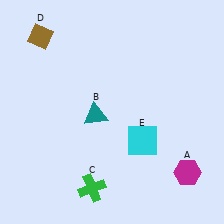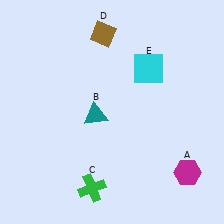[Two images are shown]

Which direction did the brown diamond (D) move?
The brown diamond (D) moved right.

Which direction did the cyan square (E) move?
The cyan square (E) moved up.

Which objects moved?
The objects that moved are: the brown diamond (D), the cyan square (E).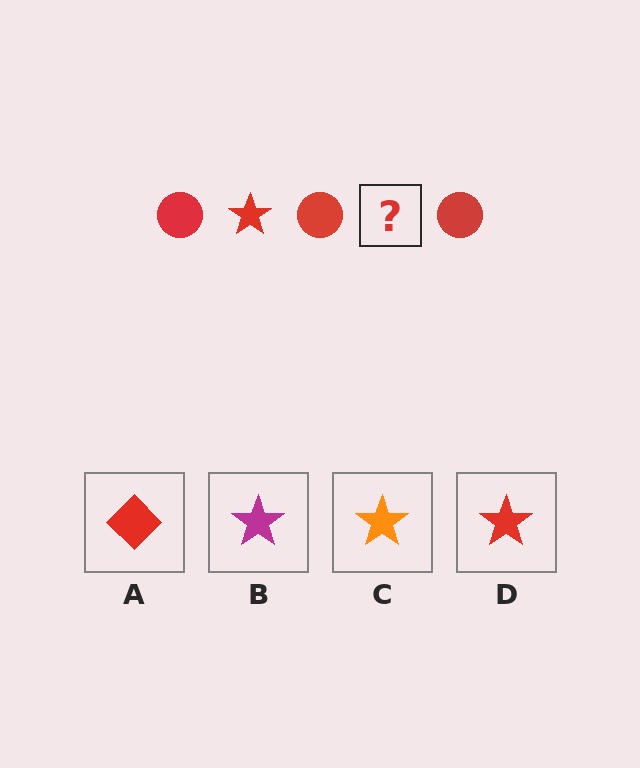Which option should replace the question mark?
Option D.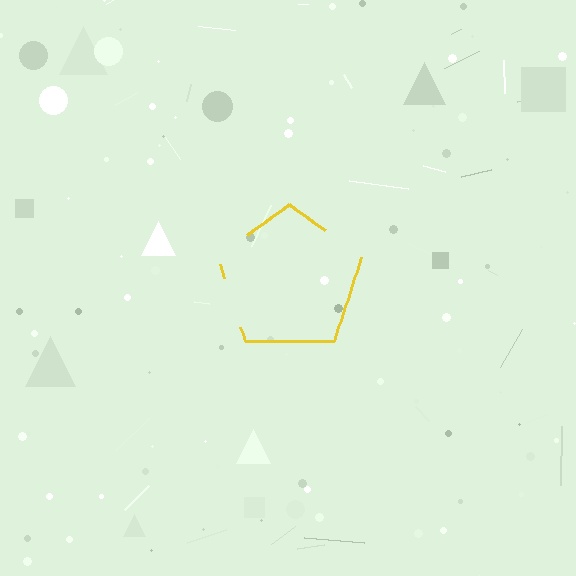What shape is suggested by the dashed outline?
The dashed outline suggests a pentagon.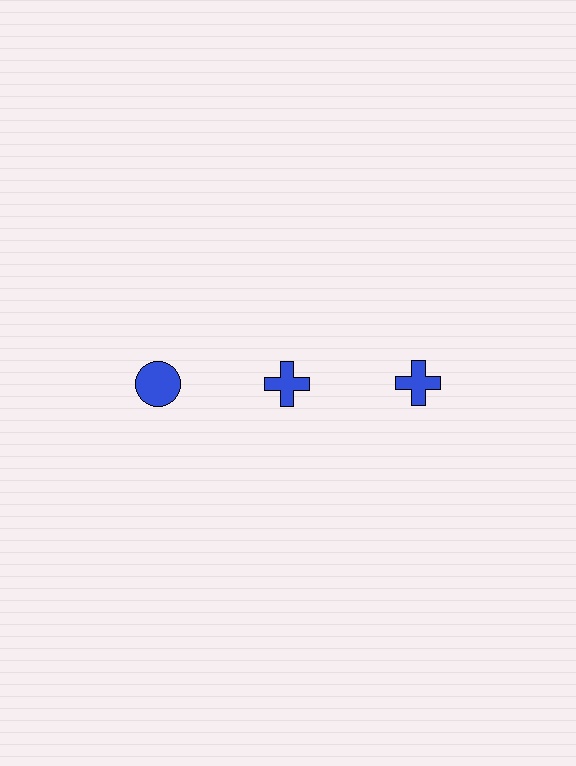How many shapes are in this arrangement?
There are 3 shapes arranged in a grid pattern.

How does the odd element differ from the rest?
It has a different shape: circle instead of cross.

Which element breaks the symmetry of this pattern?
The blue circle in the top row, leftmost column breaks the symmetry. All other shapes are blue crosses.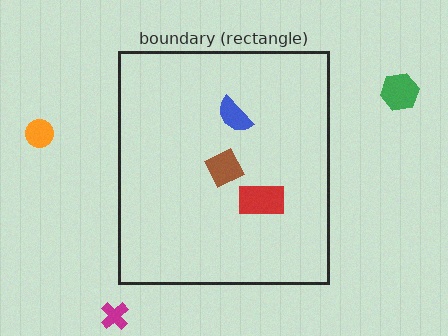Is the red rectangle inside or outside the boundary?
Inside.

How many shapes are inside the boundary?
3 inside, 3 outside.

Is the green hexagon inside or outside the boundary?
Outside.